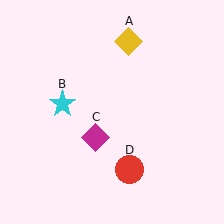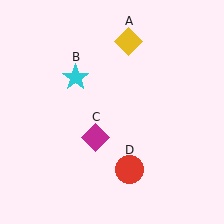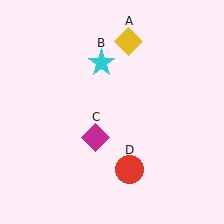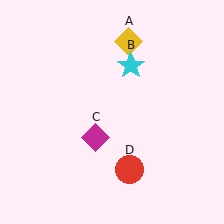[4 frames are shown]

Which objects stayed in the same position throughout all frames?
Yellow diamond (object A) and magenta diamond (object C) and red circle (object D) remained stationary.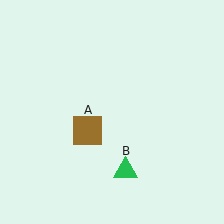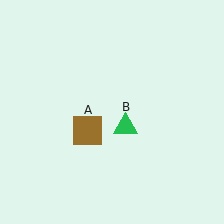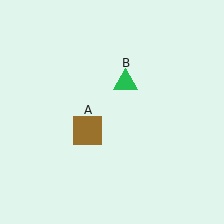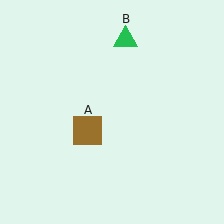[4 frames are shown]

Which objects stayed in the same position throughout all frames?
Brown square (object A) remained stationary.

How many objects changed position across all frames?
1 object changed position: green triangle (object B).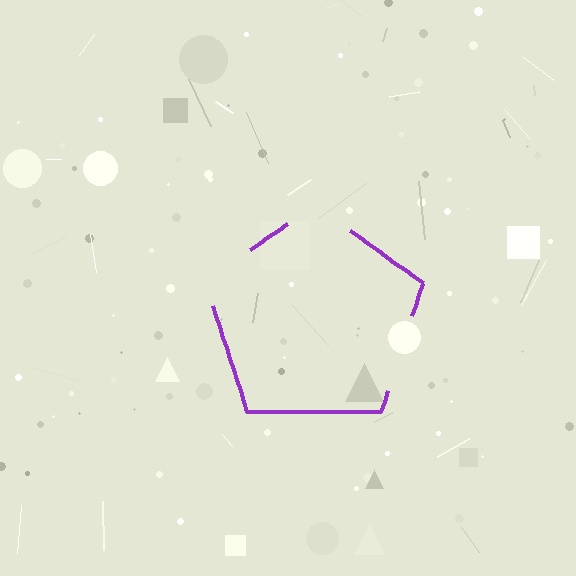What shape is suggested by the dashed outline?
The dashed outline suggests a pentagon.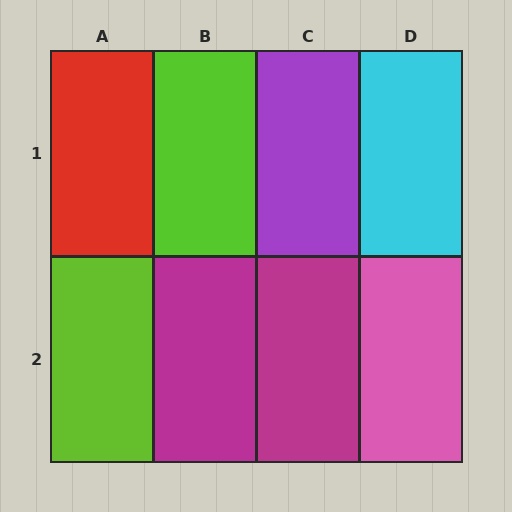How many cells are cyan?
1 cell is cyan.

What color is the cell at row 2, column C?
Magenta.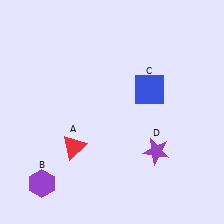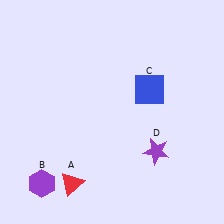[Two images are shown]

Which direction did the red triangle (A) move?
The red triangle (A) moved down.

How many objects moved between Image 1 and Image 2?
1 object moved between the two images.